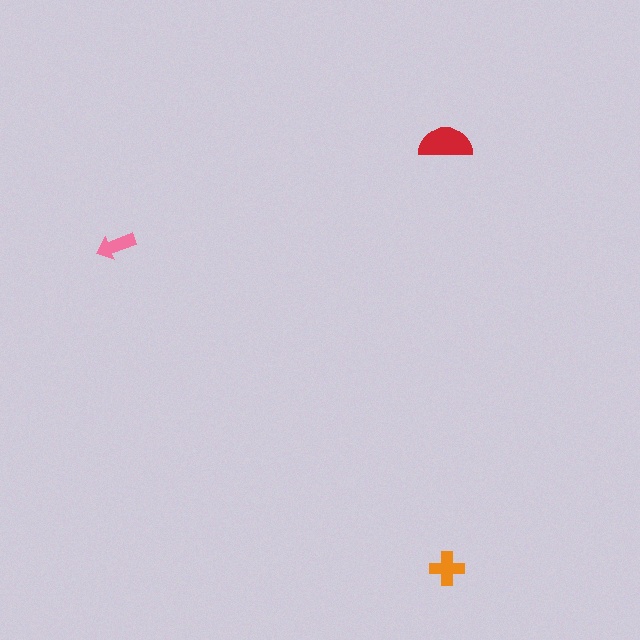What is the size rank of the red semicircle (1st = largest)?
1st.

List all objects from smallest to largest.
The pink arrow, the orange cross, the red semicircle.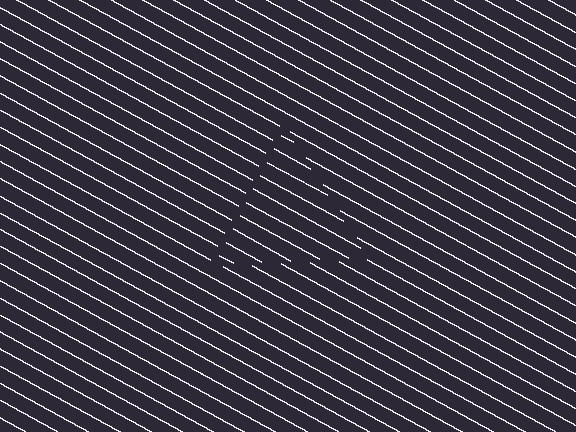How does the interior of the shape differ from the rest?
The interior of the shape contains the same grating, shifted by half a period — the contour is defined by the phase discontinuity where line-ends from the inner and outer gratings abut.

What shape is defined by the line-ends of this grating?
An illusory triangle. The interior of the shape contains the same grating, shifted by half a period — the contour is defined by the phase discontinuity where line-ends from the inner and outer gratings abut.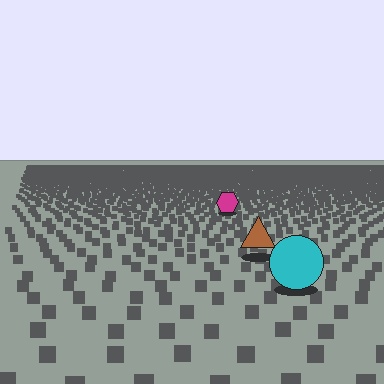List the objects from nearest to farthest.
From nearest to farthest: the cyan circle, the brown triangle, the magenta hexagon.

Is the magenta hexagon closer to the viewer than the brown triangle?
No. The brown triangle is closer — you can tell from the texture gradient: the ground texture is coarser near it.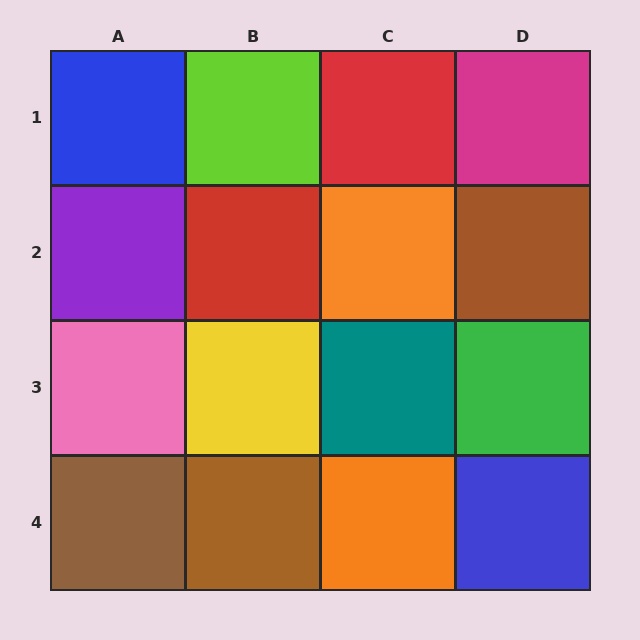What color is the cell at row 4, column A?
Brown.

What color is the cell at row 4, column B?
Brown.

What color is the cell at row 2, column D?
Brown.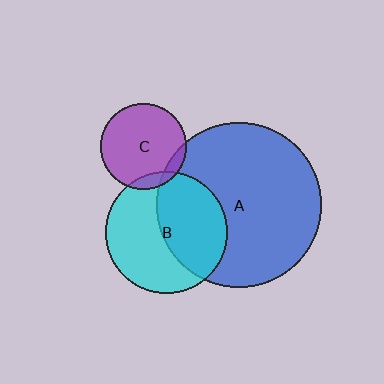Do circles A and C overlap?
Yes.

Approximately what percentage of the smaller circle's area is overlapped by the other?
Approximately 10%.